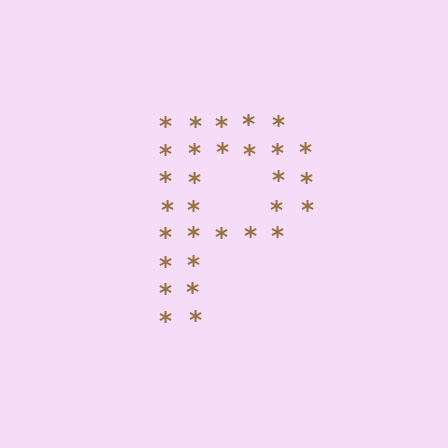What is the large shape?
The large shape is the letter P.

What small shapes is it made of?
It is made of small asterisks.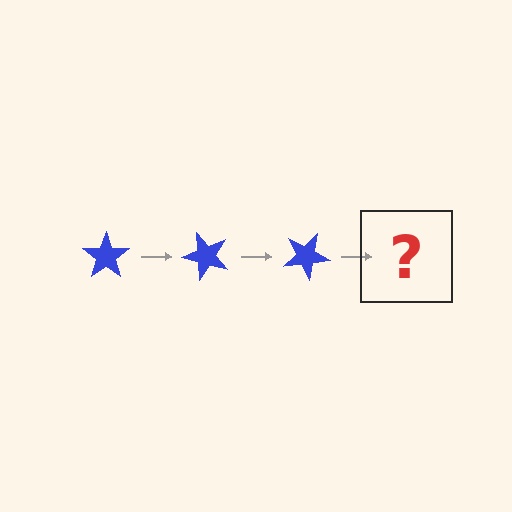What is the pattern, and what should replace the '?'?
The pattern is that the star rotates 50 degrees each step. The '?' should be a blue star rotated 150 degrees.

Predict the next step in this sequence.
The next step is a blue star rotated 150 degrees.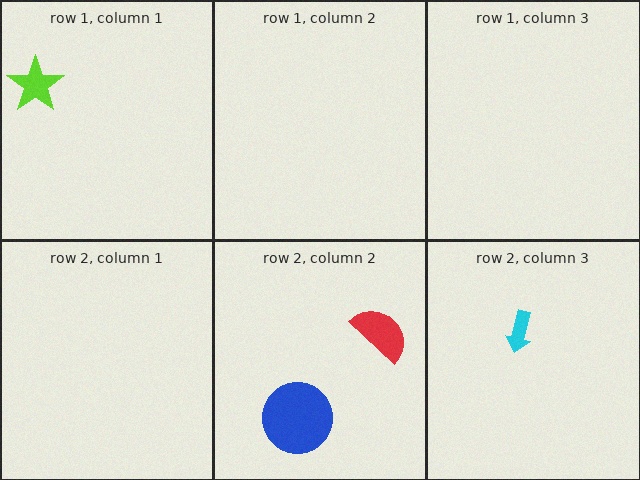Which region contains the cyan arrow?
The row 2, column 3 region.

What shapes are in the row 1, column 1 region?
The lime star.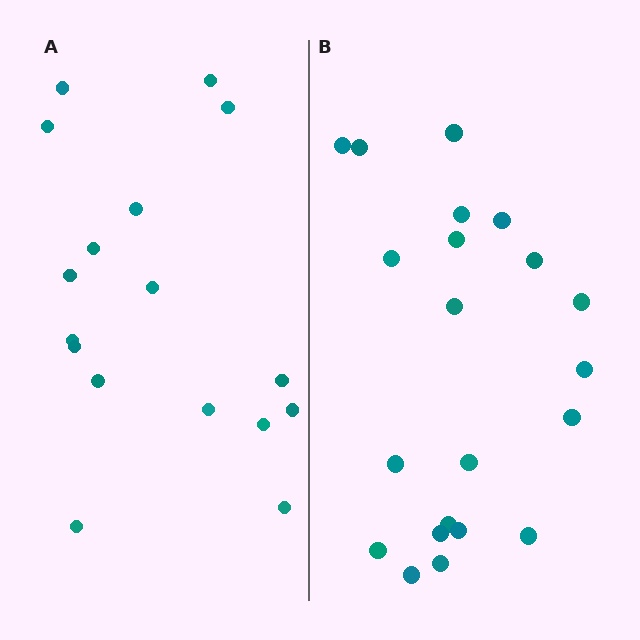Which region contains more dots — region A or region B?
Region B (the right region) has more dots.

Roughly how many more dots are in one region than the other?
Region B has about 4 more dots than region A.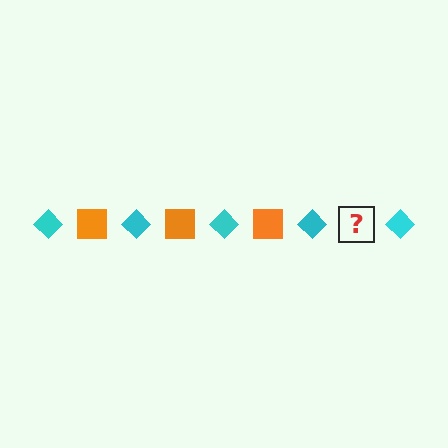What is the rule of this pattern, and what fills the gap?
The rule is that the pattern alternates between cyan diamond and orange square. The gap should be filled with an orange square.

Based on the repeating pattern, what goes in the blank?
The blank should be an orange square.